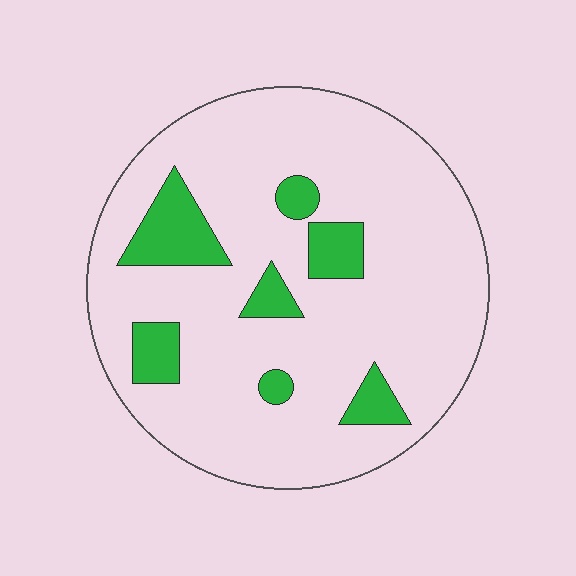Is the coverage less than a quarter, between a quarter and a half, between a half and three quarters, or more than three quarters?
Less than a quarter.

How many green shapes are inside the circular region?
7.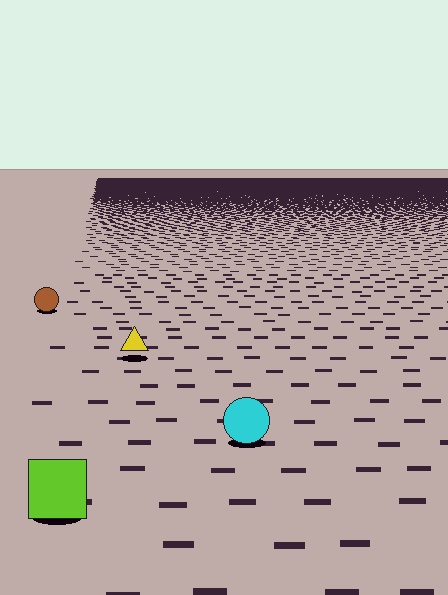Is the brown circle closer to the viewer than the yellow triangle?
No. The yellow triangle is closer — you can tell from the texture gradient: the ground texture is coarser near it.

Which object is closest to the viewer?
The lime square is closest. The texture marks near it are larger and more spread out.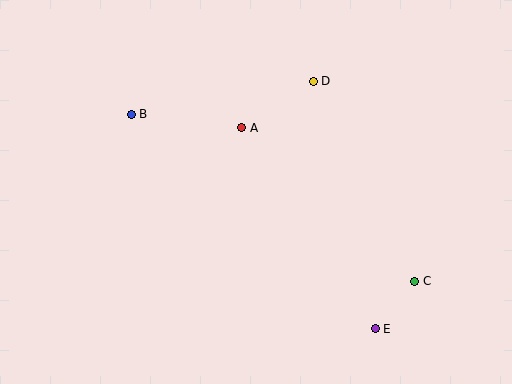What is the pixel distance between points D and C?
The distance between D and C is 224 pixels.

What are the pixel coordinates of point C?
Point C is at (415, 281).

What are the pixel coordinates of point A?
Point A is at (242, 128).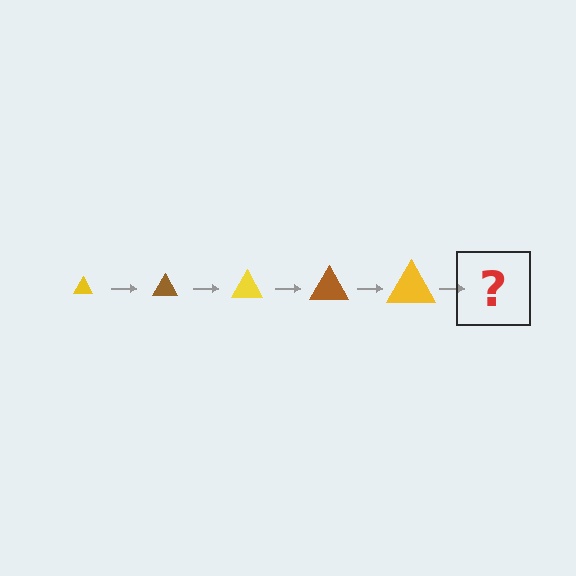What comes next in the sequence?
The next element should be a brown triangle, larger than the previous one.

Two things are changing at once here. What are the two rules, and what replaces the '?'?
The two rules are that the triangle grows larger each step and the color cycles through yellow and brown. The '?' should be a brown triangle, larger than the previous one.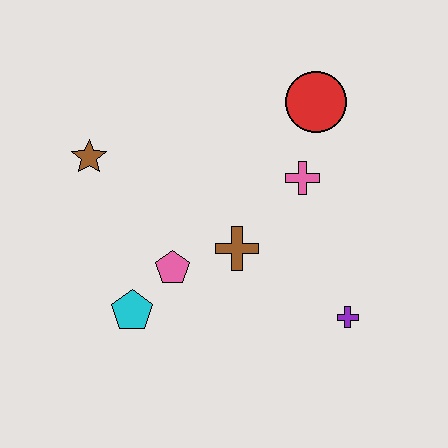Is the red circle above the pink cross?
Yes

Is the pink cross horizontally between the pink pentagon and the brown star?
No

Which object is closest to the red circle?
The pink cross is closest to the red circle.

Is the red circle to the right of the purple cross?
No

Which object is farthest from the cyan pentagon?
The red circle is farthest from the cyan pentagon.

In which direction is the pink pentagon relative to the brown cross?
The pink pentagon is to the left of the brown cross.